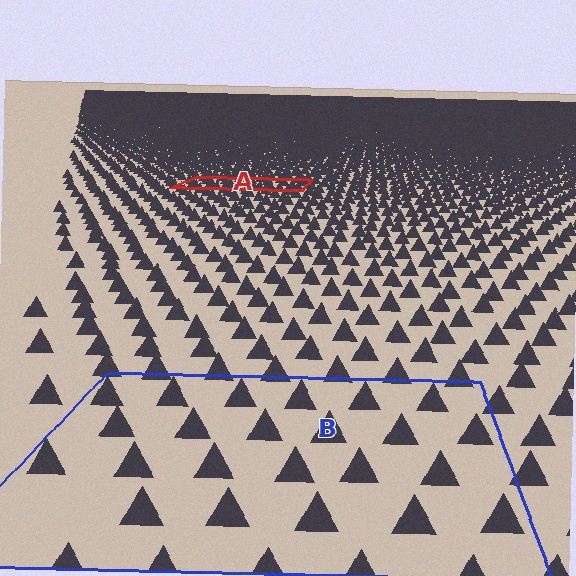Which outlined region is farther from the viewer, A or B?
Region A is farther from the viewer — the texture elements inside it appear smaller and more densely packed.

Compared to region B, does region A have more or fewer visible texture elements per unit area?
Region A has more texture elements per unit area — they are packed more densely because it is farther away.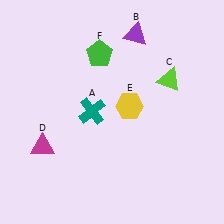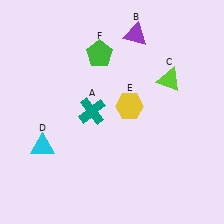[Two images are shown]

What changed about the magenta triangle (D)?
In Image 1, D is magenta. In Image 2, it changed to cyan.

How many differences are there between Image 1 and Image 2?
There is 1 difference between the two images.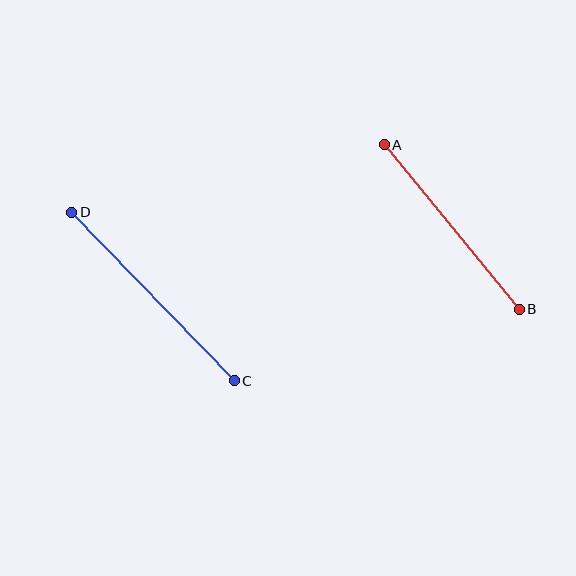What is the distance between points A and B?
The distance is approximately 213 pixels.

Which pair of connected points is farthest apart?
Points C and D are farthest apart.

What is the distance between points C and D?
The distance is approximately 234 pixels.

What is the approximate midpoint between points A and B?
The midpoint is at approximately (452, 227) pixels.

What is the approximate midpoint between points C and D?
The midpoint is at approximately (153, 296) pixels.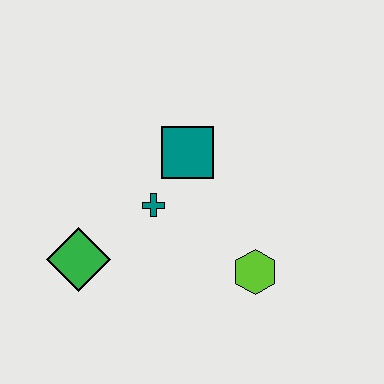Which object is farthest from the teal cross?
The lime hexagon is farthest from the teal cross.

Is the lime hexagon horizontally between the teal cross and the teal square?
No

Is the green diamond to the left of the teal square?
Yes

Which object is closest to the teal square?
The teal cross is closest to the teal square.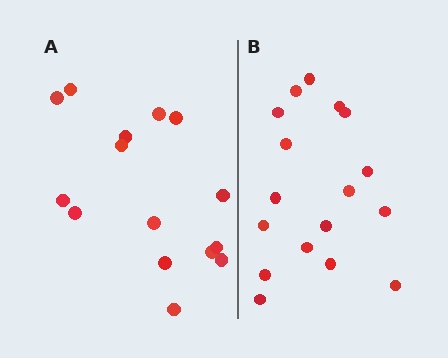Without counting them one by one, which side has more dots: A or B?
Region B (the right region) has more dots.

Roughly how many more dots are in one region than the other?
Region B has just a few more — roughly 2 or 3 more dots than region A.